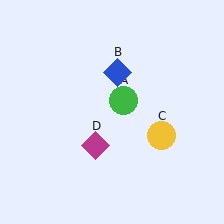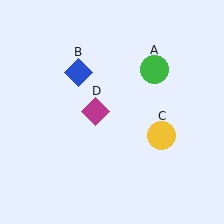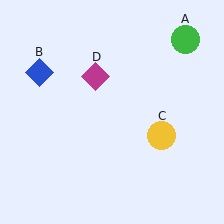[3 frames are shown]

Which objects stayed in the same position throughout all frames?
Yellow circle (object C) remained stationary.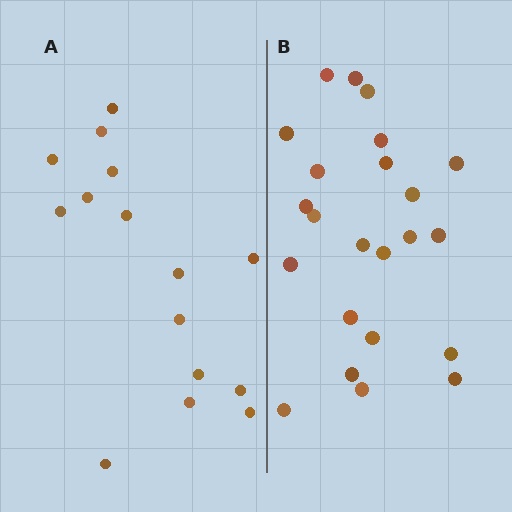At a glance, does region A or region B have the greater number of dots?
Region B (the right region) has more dots.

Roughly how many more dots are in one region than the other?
Region B has roughly 8 or so more dots than region A.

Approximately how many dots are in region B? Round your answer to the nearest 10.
About 20 dots. (The exact count is 23, which rounds to 20.)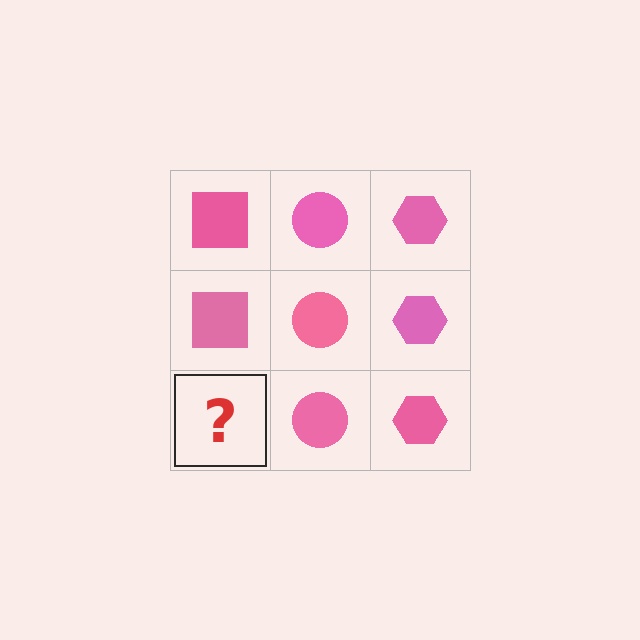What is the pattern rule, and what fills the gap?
The rule is that each column has a consistent shape. The gap should be filled with a pink square.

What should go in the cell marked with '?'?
The missing cell should contain a pink square.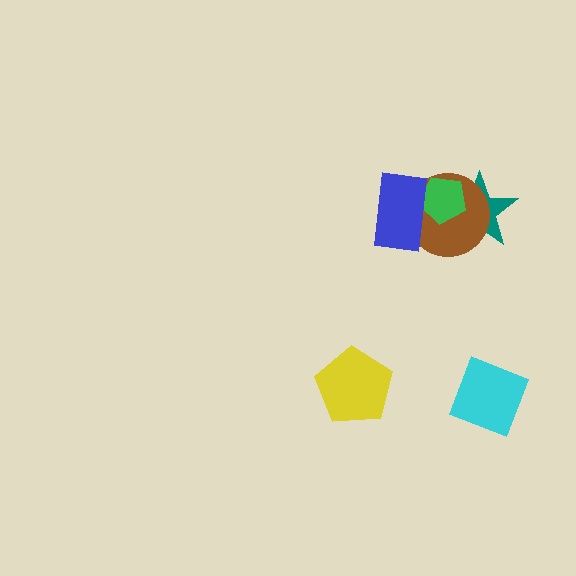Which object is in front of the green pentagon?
The blue rectangle is in front of the green pentagon.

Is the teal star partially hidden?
Yes, it is partially covered by another shape.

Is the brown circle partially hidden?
Yes, it is partially covered by another shape.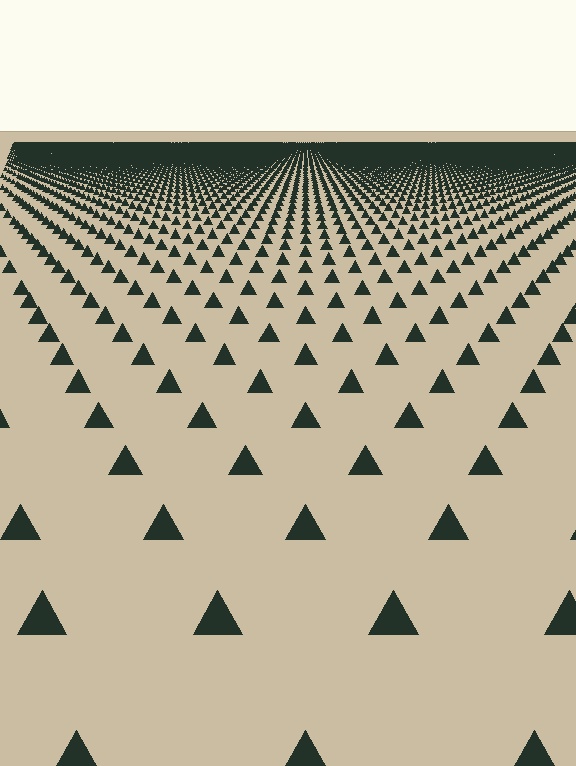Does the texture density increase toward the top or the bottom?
Density increases toward the top.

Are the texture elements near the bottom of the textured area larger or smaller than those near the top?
Larger. Near the bottom, elements are closer to the viewer and appear at a bigger on-screen size.